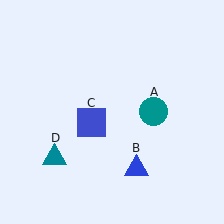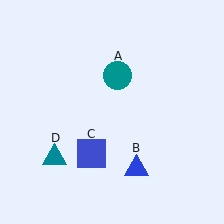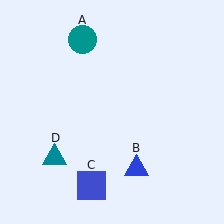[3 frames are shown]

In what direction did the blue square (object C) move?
The blue square (object C) moved down.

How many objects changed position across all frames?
2 objects changed position: teal circle (object A), blue square (object C).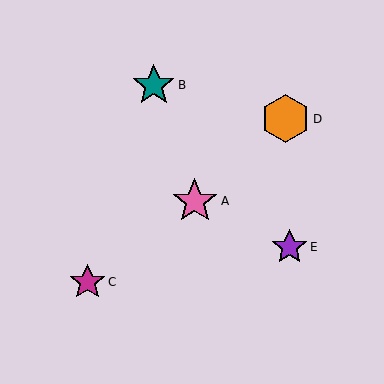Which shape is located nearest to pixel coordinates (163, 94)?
The teal star (labeled B) at (154, 85) is nearest to that location.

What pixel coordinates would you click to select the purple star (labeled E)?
Click at (290, 247) to select the purple star E.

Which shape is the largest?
The orange hexagon (labeled D) is the largest.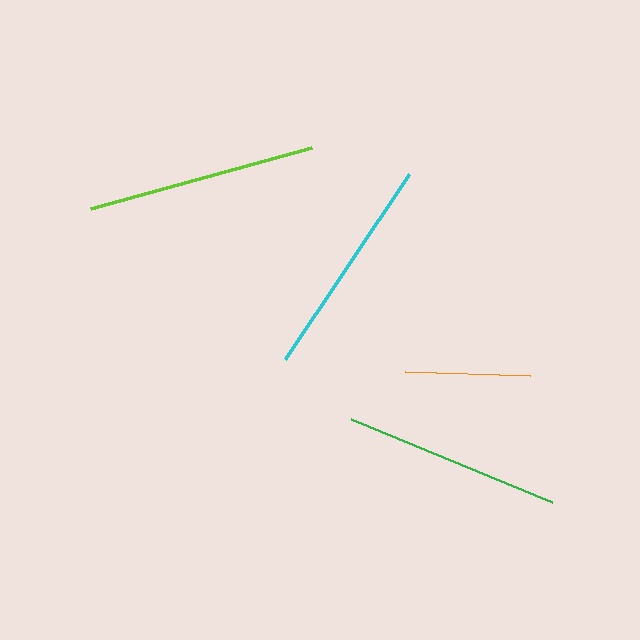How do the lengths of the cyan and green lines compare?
The cyan and green lines are approximately the same length.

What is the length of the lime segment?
The lime segment is approximately 230 pixels long.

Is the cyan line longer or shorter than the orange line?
The cyan line is longer than the orange line.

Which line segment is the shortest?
The orange line is the shortest at approximately 126 pixels.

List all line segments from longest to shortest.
From longest to shortest: lime, cyan, green, orange.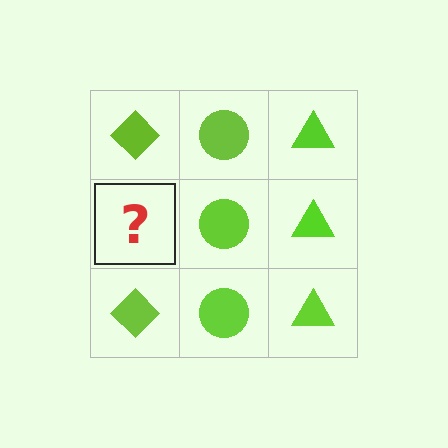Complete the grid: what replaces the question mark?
The question mark should be replaced with a lime diamond.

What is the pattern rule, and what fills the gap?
The rule is that each column has a consistent shape. The gap should be filled with a lime diamond.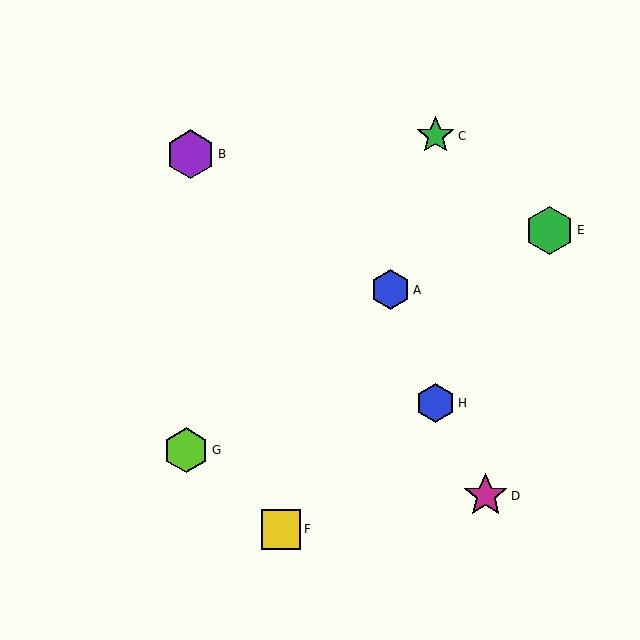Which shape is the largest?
The purple hexagon (labeled B) is the largest.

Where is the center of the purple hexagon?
The center of the purple hexagon is at (191, 154).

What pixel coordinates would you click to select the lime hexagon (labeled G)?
Click at (186, 450) to select the lime hexagon G.